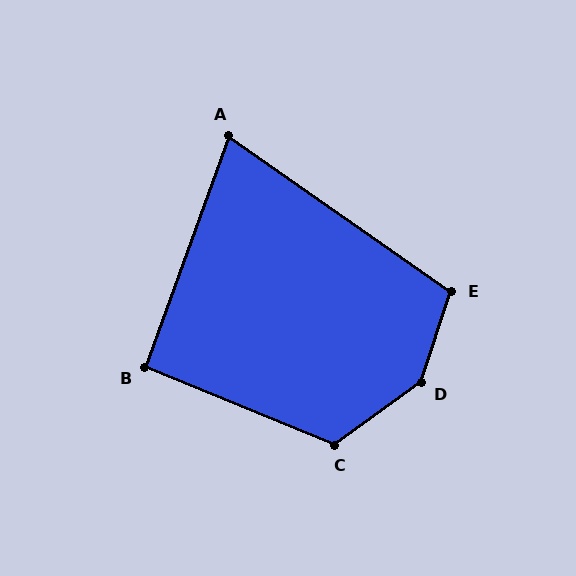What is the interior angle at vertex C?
Approximately 122 degrees (obtuse).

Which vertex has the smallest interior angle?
A, at approximately 75 degrees.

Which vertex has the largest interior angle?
D, at approximately 144 degrees.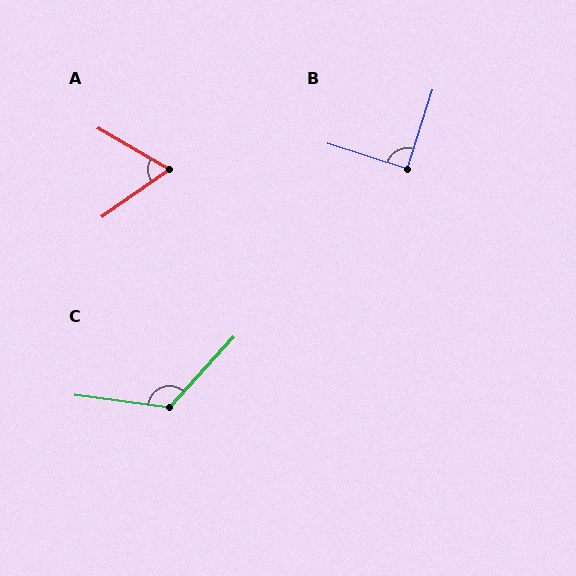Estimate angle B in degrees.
Approximately 90 degrees.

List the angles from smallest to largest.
A (65°), B (90°), C (125°).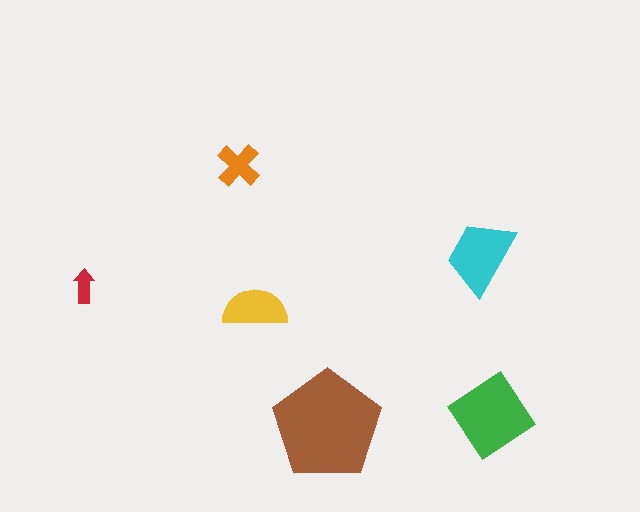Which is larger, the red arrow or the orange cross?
The orange cross.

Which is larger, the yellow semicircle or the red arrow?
The yellow semicircle.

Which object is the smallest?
The red arrow.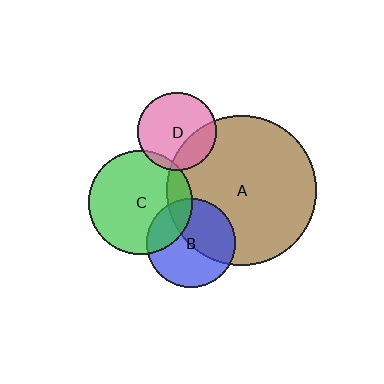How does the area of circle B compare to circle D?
Approximately 1.3 times.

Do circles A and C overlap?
Yes.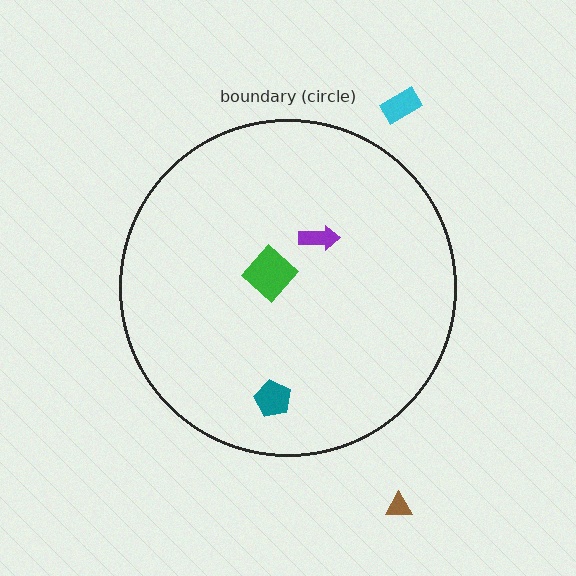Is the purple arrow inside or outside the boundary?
Inside.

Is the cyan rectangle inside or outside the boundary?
Outside.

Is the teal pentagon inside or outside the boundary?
Inside.